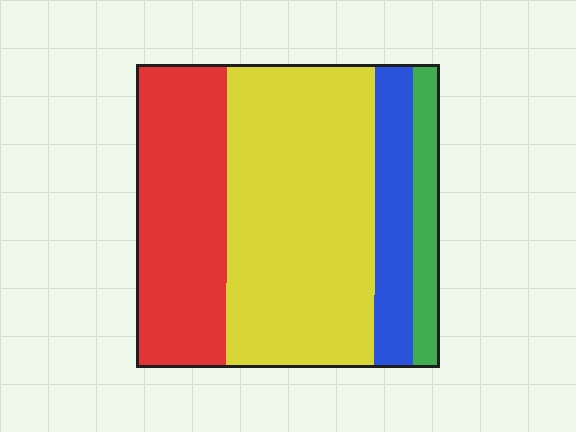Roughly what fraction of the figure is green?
Green covers around 10% of the figure.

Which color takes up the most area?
Yellow, at roughly 50%.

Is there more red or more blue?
Red.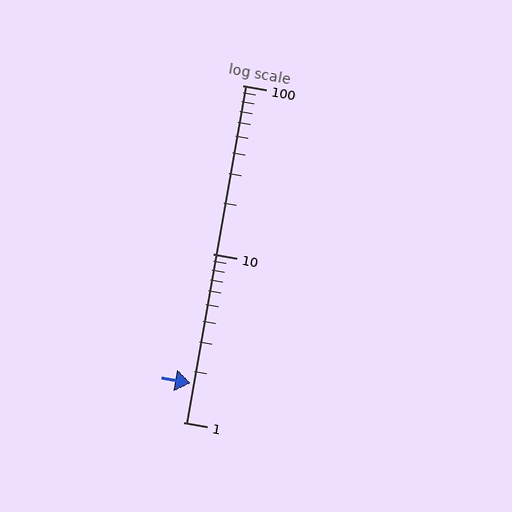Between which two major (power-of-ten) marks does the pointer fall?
The pointer is between 1 and 10.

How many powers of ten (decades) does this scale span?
The scale spans 2 decades, from 1 to 100.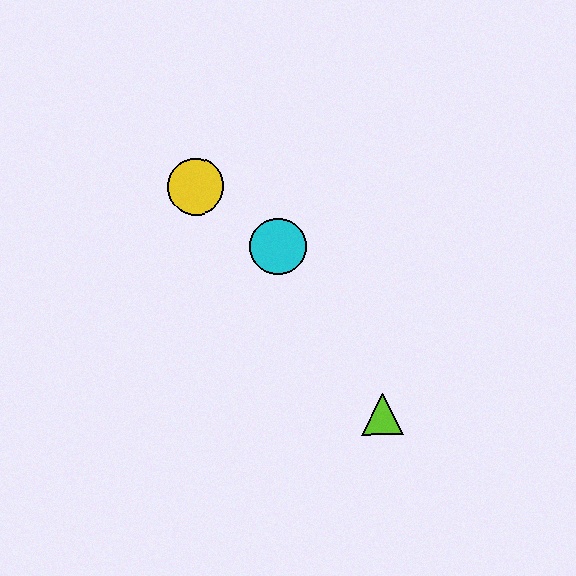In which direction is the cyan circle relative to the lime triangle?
The cyan circle is above the lime triangle.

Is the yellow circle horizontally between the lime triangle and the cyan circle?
No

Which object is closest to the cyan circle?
The yellow circle is closest to the cyan circle.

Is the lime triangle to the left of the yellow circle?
No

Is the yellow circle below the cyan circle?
No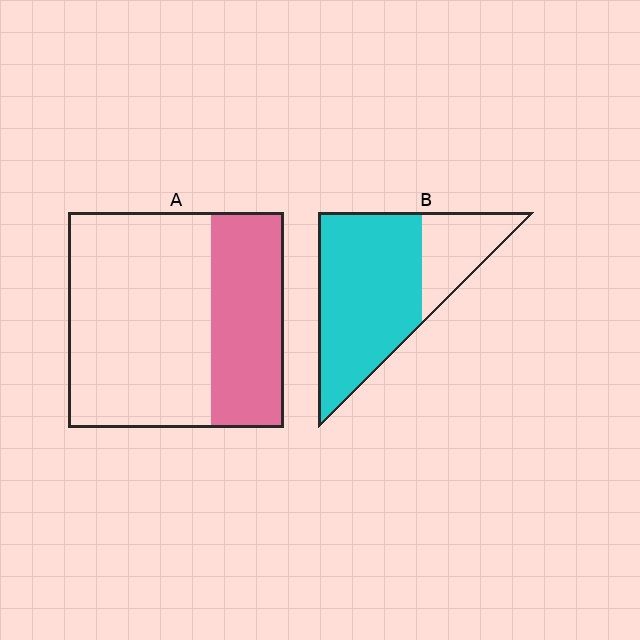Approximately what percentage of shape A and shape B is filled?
A is approximately 35% and B is approximately 75%.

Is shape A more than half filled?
No.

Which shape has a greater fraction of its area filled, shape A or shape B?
Shape B.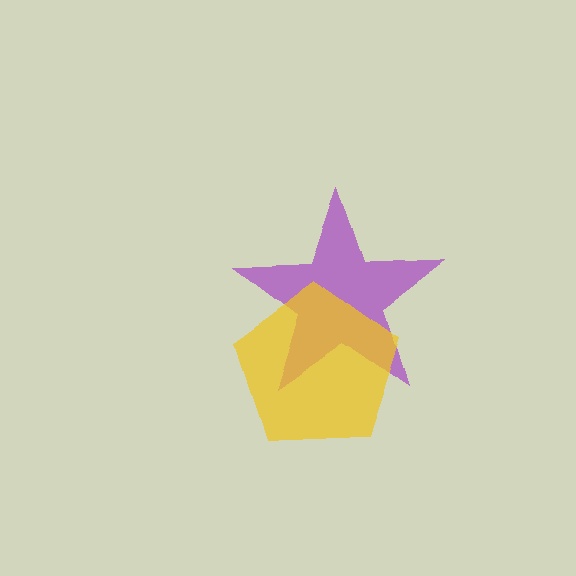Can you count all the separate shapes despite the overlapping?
Yes, there are 2 separate shapes.